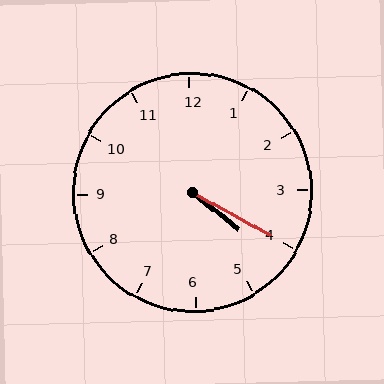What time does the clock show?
4:20.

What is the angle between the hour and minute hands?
Approximately 10 degrees.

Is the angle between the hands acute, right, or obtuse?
It is acute.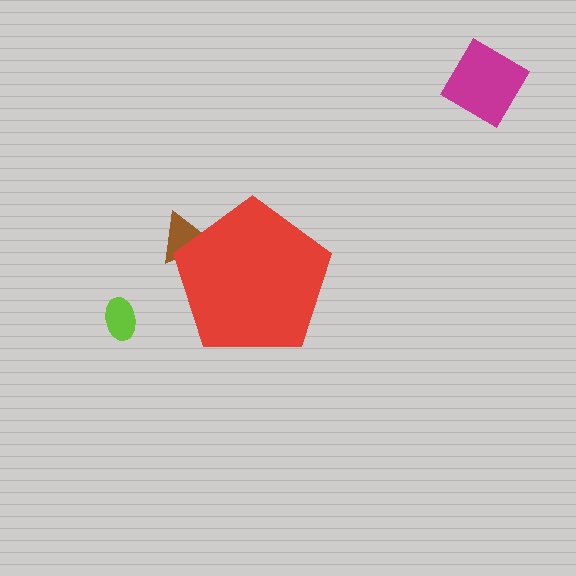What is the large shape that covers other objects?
A red pentagon.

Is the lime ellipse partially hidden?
No, the lime ellipse is fully visible.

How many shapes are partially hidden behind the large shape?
1 shape is partially hidden.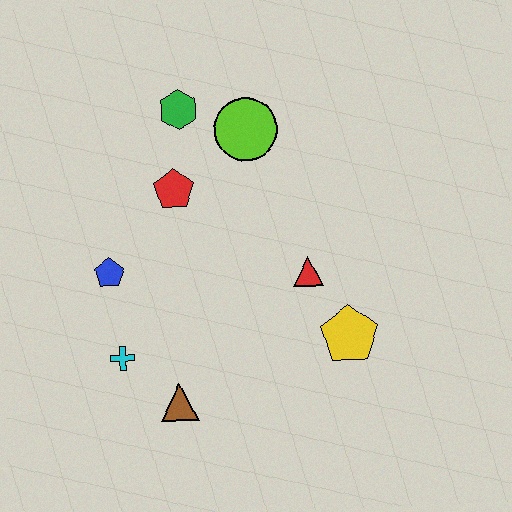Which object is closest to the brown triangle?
The cyan cross is closest to the brown triangle.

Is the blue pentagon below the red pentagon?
Yes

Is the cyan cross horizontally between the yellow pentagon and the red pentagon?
No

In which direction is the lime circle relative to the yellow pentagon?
The lime circle is above the yellow pentagon.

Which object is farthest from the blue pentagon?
The yellow pentagon is farthest from the blue pentagon.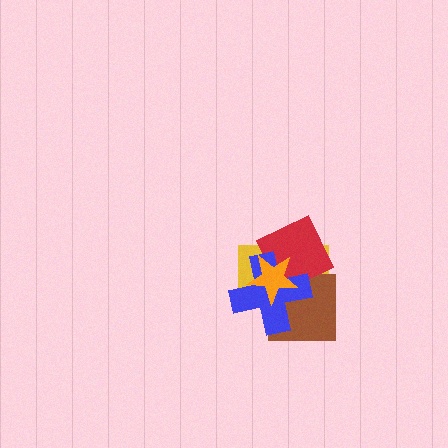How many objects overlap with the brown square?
4 objects overlap with the brown square.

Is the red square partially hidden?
Yes, it is partially covered by another shape.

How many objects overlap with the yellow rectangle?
4 objects overlap with the yellow rectangle.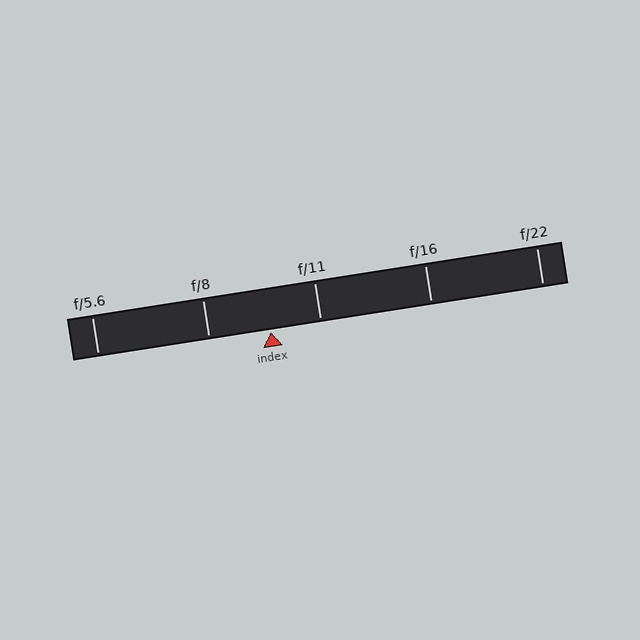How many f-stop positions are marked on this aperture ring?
There are 5 f-stop positions marked.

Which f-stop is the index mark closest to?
The index mark is closest to f/11.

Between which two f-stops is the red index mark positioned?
The index mark is between f/8 and f/11.